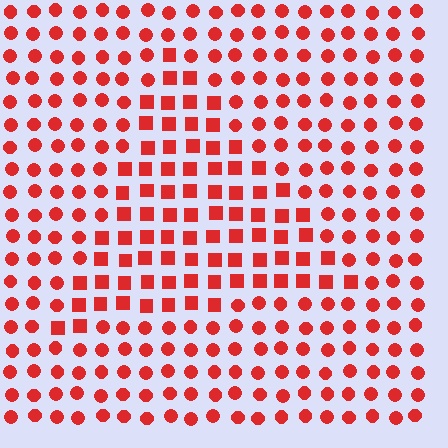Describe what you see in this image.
The image is filled with small red elements arranged in a uniform grid. A triangle-shaped region contains squares, while the surrounding area contains circles. The boundary is defined purely by the change in element shape.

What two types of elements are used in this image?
The image uses squares inside the triangle region and circles outside it.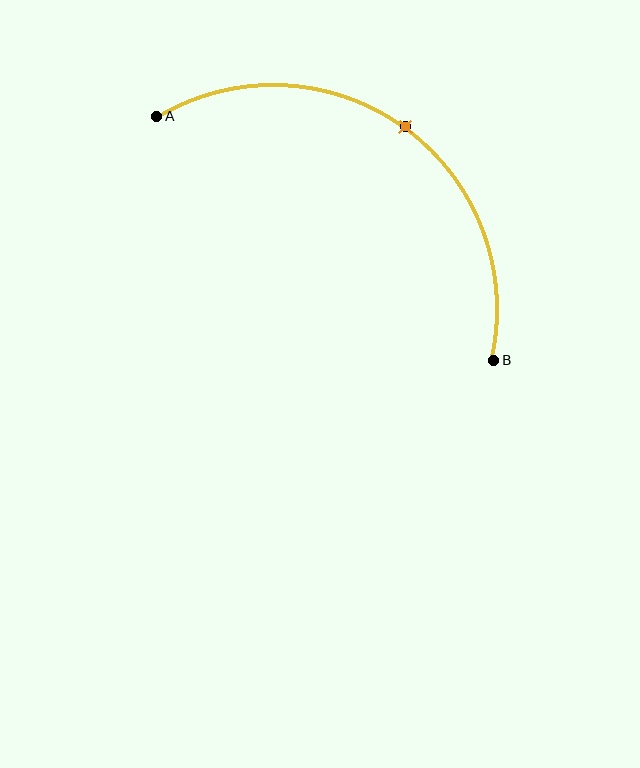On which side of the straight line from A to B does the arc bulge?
The arc bulges above and to the right of the straight line connecting A and B.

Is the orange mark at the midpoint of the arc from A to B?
Yes. The orange mark lies on the arc at equal arc-length from both A and B — it is the arc midpoint.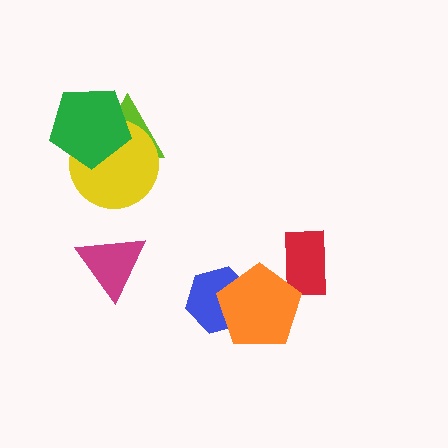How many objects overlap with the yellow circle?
2 objects overlap with the yellow circle.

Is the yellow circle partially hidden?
Yes, it is partially covered by another shape.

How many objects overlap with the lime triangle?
2 objects overlap with the lime triangle.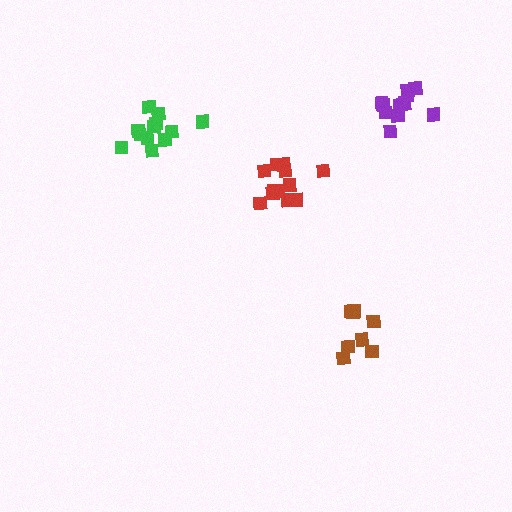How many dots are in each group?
Group 1: 11 dots, Group 2: 8 dots, Group 3: 12 dots, Group 4: 12 dots (43 total).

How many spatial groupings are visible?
There are 4 spatial groupings.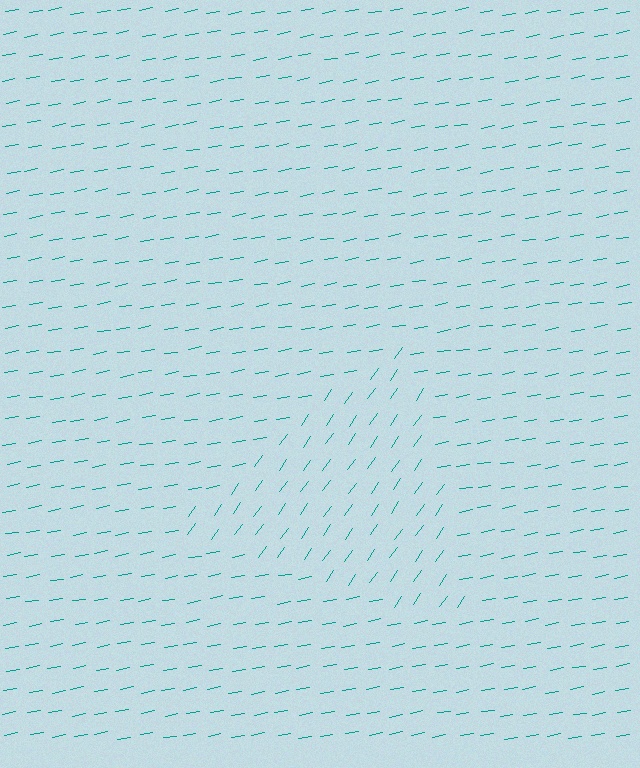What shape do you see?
I see a triangle.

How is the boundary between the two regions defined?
The boundary is defined purely by a change in line orientation (approximately 45 degrees difference). All lines are the same color and thickness.